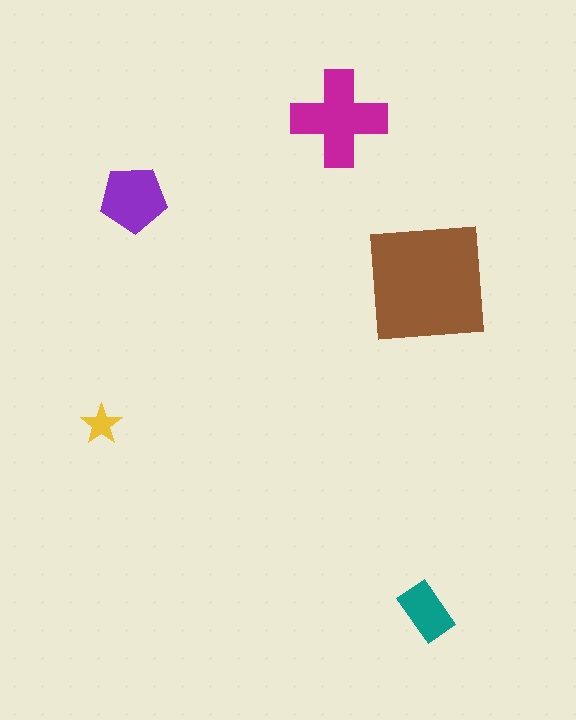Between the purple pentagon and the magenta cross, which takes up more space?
The magenta cross.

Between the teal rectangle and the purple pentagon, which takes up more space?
The purple pentagon.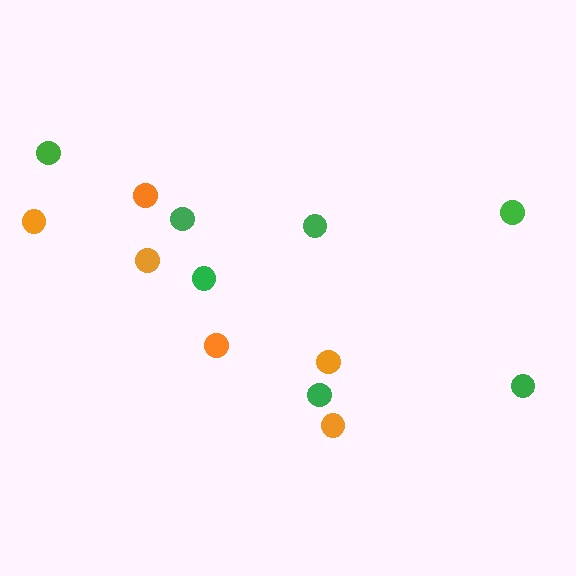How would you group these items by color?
There are 2 groups: one group of green circles (7) and one group of orange circles (6).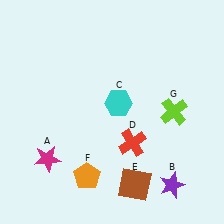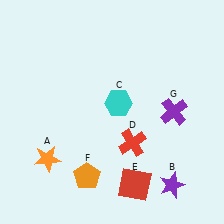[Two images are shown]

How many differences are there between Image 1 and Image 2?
There are 3 differences between the two images.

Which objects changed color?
A changed from magenta to orange. E changed from brown to red. G changed from lime to purple.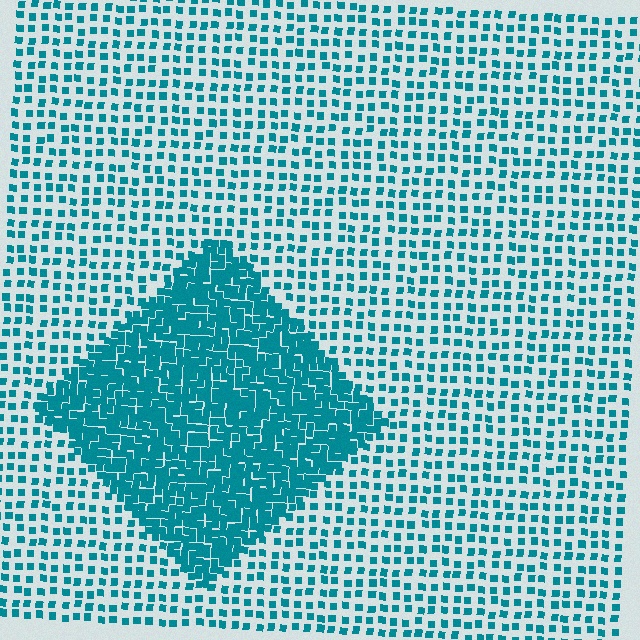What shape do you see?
I see a diamond.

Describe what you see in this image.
The image contains small teal elements arranged at two different densities. A diamond-shaped region is visible where the elements are more densely packed than the surrounding area.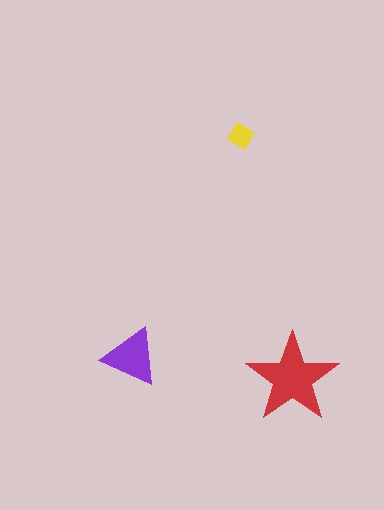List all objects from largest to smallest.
The red star, the purple triangle, the yellow diamond.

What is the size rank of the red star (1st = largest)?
1st.